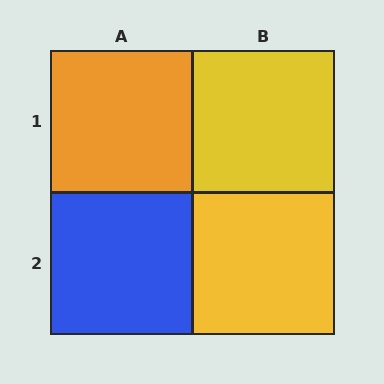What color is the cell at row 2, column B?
Yellow.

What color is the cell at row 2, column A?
Blue.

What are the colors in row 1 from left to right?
Orange, yellow.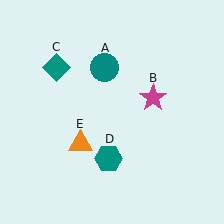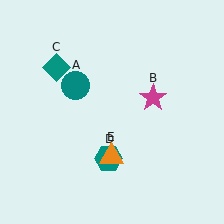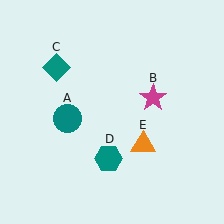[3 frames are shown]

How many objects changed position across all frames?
2 objects changed position: teal circle (object A), orange triangle (object E).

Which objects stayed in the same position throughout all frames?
Magenta star (object B) and teal diamond (object C) and teal hexagon (object D) remained stationary.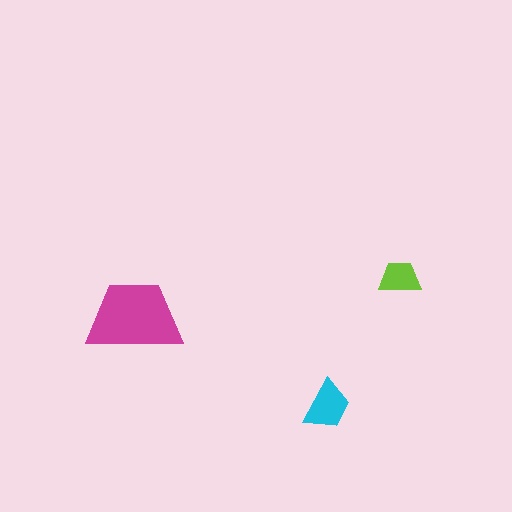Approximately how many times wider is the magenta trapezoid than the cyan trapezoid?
About 2 times wider.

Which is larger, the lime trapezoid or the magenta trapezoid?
The magenta one.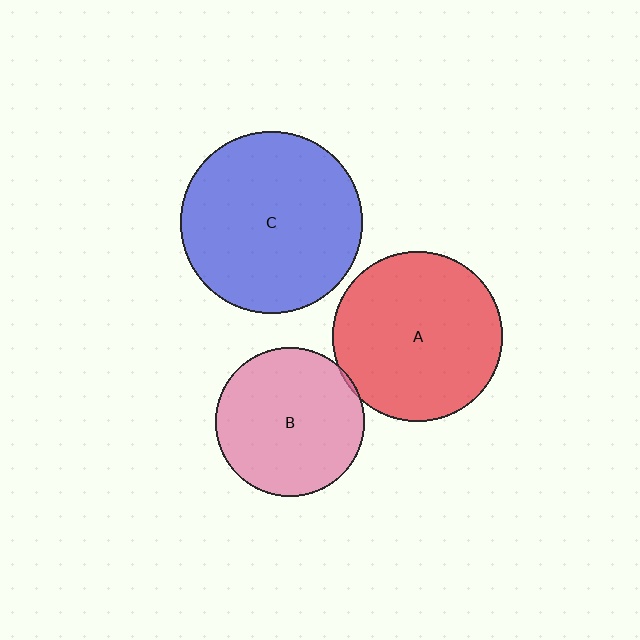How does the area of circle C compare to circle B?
Approximately 1.5 times.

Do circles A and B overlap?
Yes.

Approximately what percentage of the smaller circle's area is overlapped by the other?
Approximately 5%.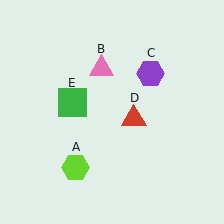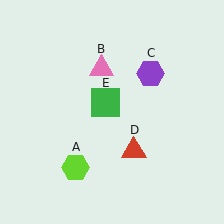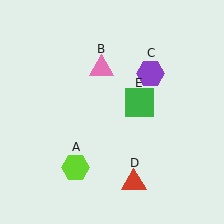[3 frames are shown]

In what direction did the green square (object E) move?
The green square (object E) moved right.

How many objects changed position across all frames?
2 objects changed position: red triangle (object D), green square (object E).